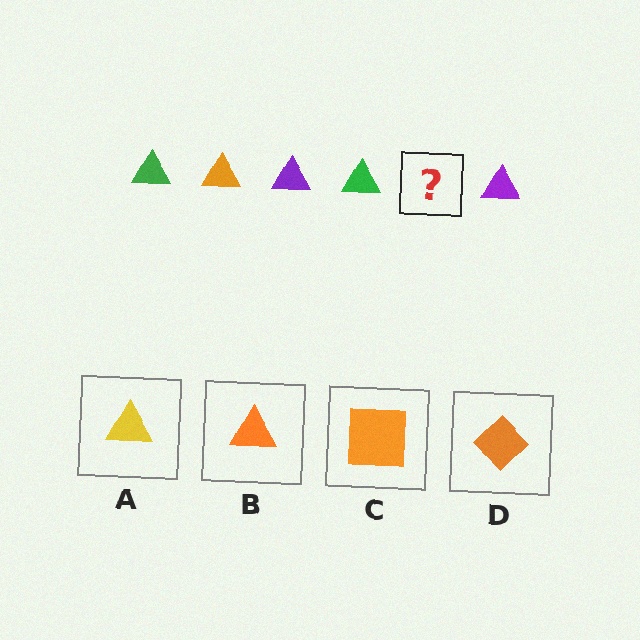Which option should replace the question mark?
Option B.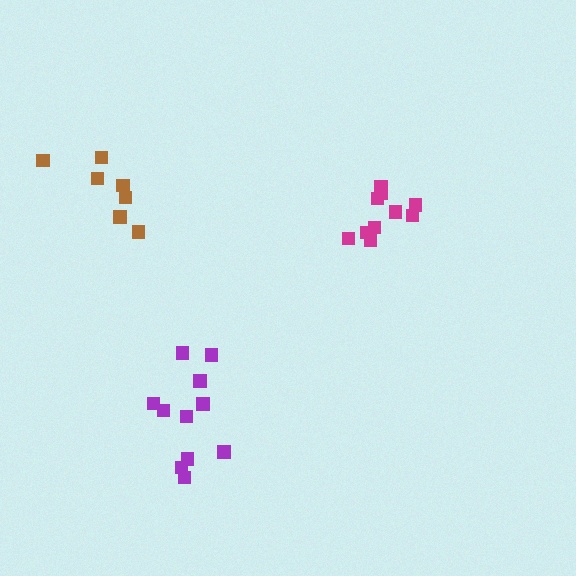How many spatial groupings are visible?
There are 3 spatial groupings.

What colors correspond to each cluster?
The clusters are colored: brown, magenta, purple.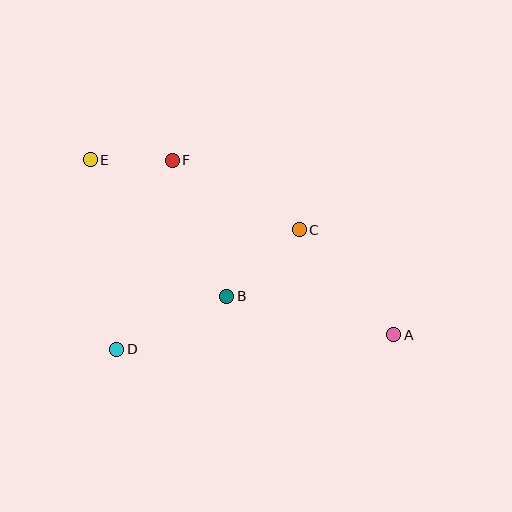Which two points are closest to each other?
Points E and F are closest to each other.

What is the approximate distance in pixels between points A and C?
The distance between A and C is approximately 141 pixels.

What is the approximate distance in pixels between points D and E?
The distance between D and E is approximately 191 pixels.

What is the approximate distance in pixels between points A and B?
The distance between A and B is approximately 171 pixels.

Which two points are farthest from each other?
Points A and E are farthest from each other.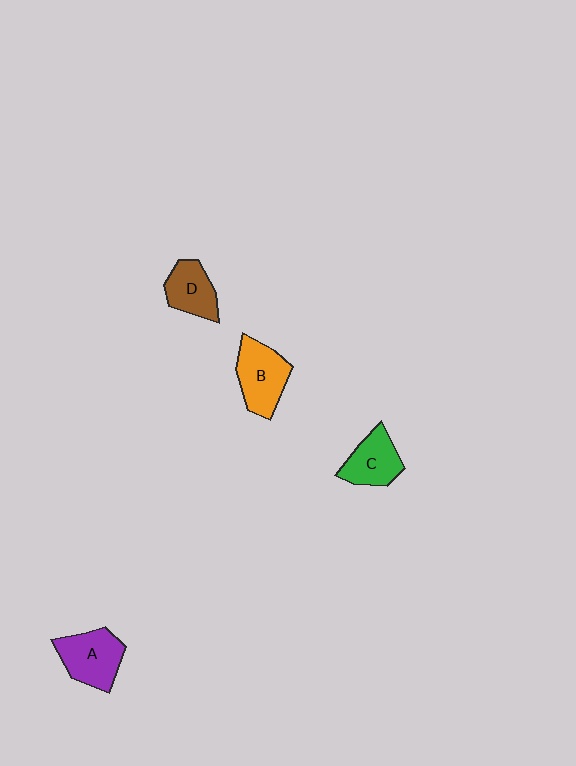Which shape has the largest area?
Shape A (purple).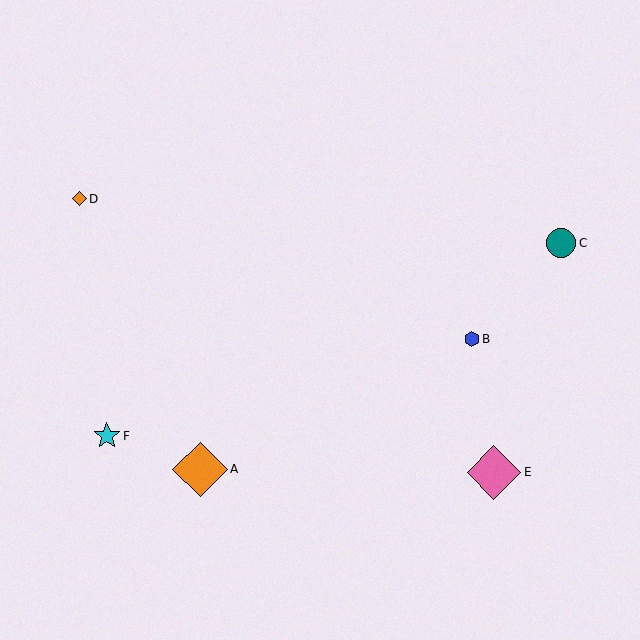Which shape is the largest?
The orange diamond (labeled A) is the largest.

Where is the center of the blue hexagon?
The center of the blue hexagon is at (472, 339).